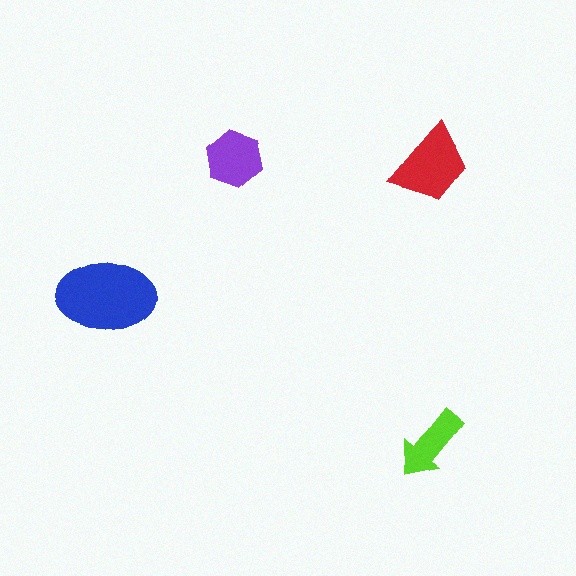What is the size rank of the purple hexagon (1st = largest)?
3rd.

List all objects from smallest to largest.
The lime arrow, the purple hexagon, the red trapezoid, the blue ellipse.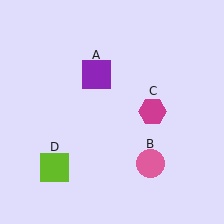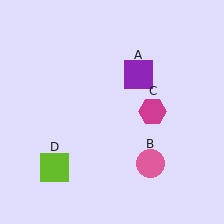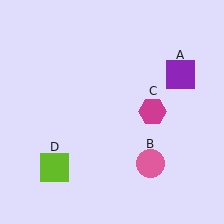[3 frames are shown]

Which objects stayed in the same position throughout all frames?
Pink circle (object B) and magenta hexagon (object C) and lime square (object D) remained stationary.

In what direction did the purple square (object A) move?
The purple square (object A) moved right.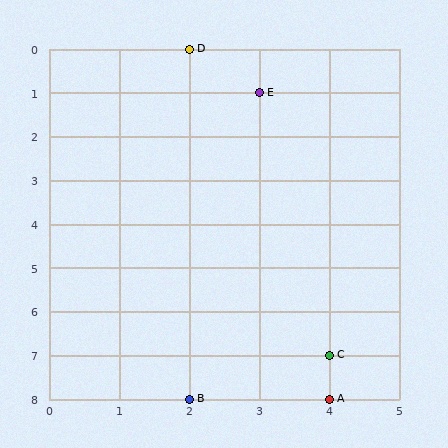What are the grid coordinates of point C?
Point C is at grid coordinates (4, 7).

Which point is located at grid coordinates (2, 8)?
Point B is at (2, 8).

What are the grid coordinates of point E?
Point E is at grid coordinates (3, 1).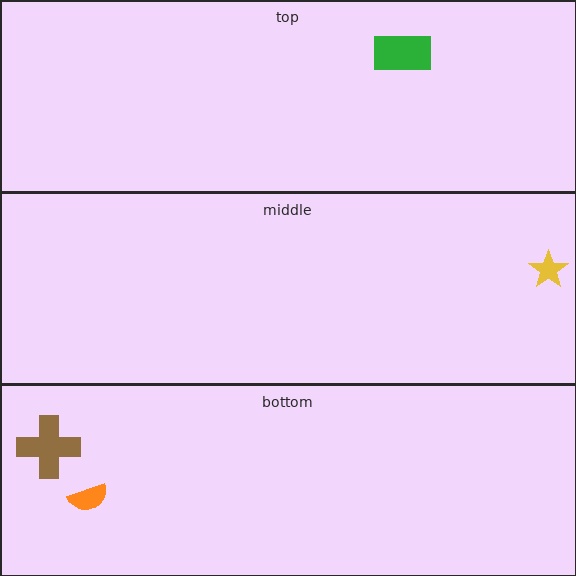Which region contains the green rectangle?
The top region.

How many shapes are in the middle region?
1.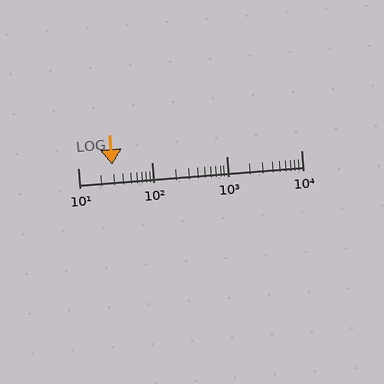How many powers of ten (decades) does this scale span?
The scale spans 3 decades, from 10 to 10000.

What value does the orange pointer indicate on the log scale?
The pointer indicates approximately 29.